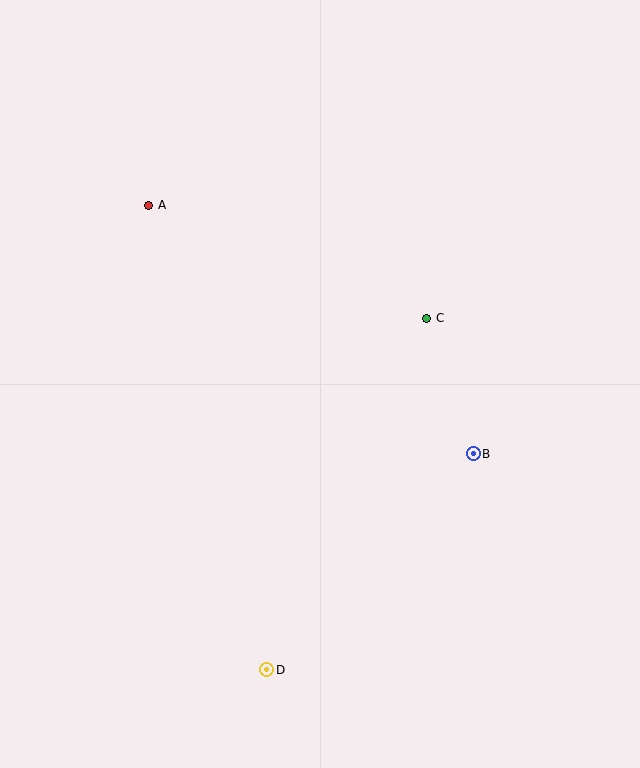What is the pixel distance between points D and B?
The distance between D and B is 299 pixels.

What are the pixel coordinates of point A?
Point A is at (149, 205).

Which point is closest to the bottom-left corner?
Point D is closest to the bottom-left corner.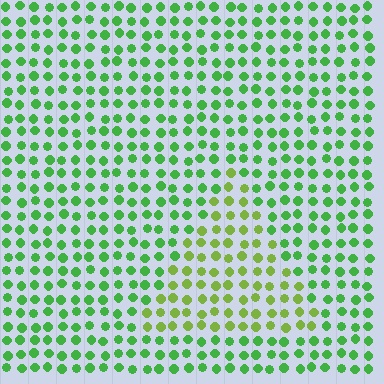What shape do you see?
I see a triangle.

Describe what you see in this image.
The image is filled with small green elements in a uniform arrangement. A triangle-shaped region is visible where the elements are tinted to a slightly different hue, forming a subtle color boundary.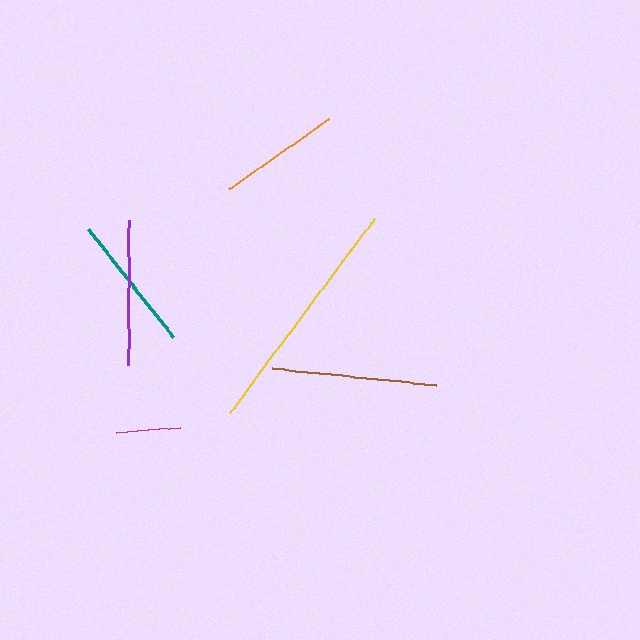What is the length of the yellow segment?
The yellow segment is approximately 241 pixels long.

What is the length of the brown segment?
The brown segment is approximately 164 pixels long.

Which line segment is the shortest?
The magenta line is the shortest at approximately 64 pixels.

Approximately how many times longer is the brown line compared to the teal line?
The brown line is approximately 1.2 times the length of the teal line.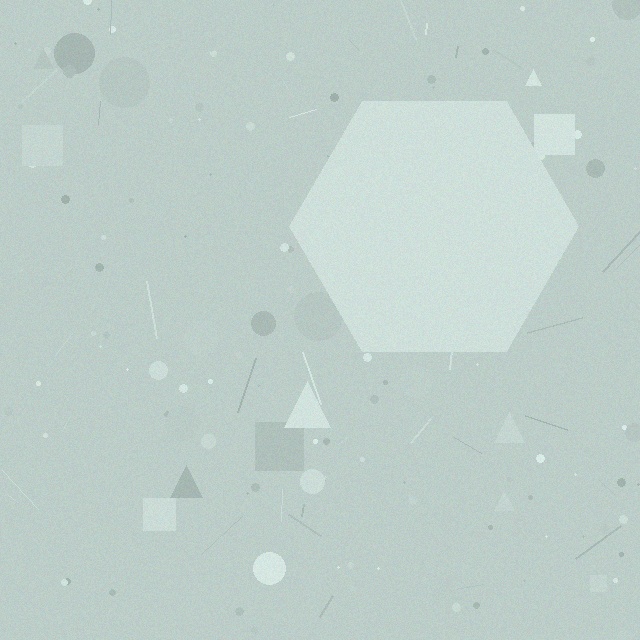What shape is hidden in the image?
A hexagon is hidden in the image.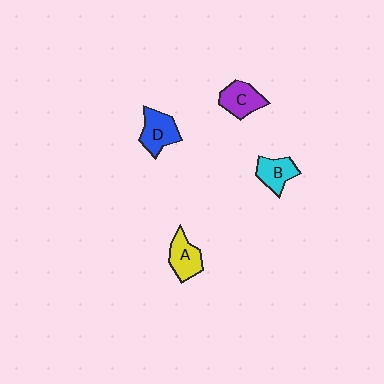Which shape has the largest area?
Shape D (blue).